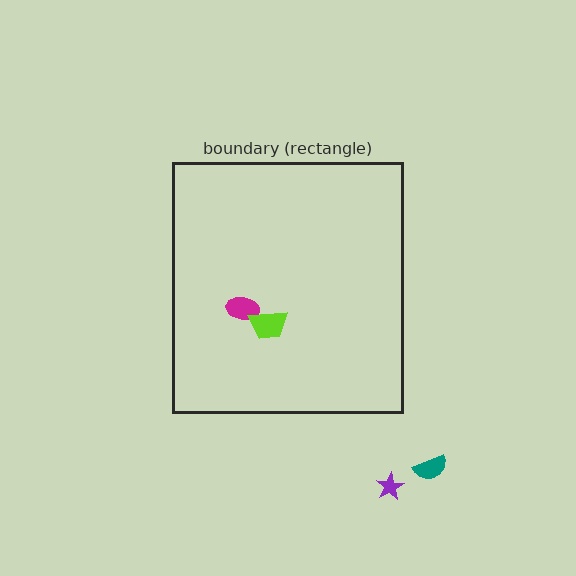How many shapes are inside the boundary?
2 inside, 2 outside.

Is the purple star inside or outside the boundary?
Outside.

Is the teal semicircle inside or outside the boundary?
Outside.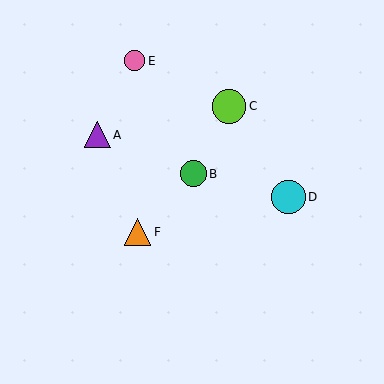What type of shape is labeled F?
Shape F is an orange triangle.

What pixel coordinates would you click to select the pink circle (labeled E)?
Click at (135, 61) to select the pink circle E.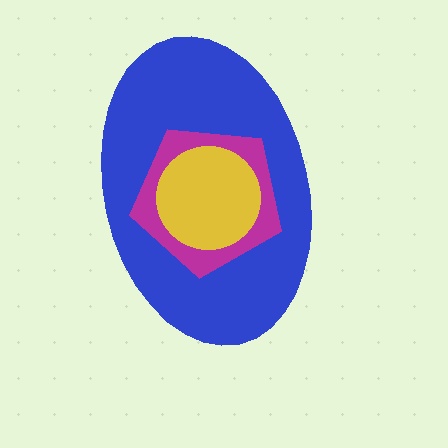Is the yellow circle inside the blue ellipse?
Yes.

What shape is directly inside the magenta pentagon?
The yellow circle.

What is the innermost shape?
The yellow circle.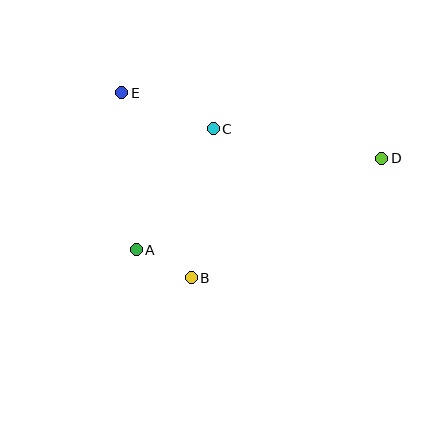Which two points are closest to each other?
Points A and B are closest to each other.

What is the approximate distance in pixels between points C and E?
The distance between C and E is approximately 98 pixels.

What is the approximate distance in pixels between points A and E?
The distance between A and E is approximately 158 pixels.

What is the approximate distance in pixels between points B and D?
The distance between B and D is approximately 225 pixels.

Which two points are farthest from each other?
Points D and E are farthest from each other.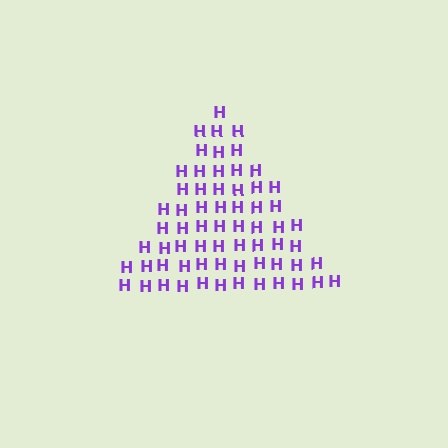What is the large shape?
The large shape is a triangle.